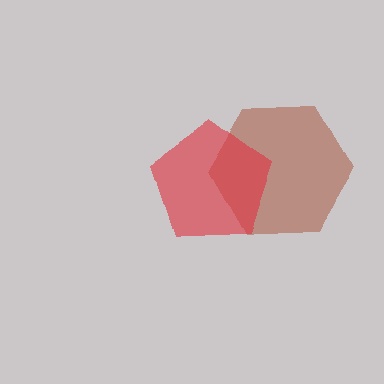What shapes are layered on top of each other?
The layered shapes are: a brown hexagon, a red pentagon.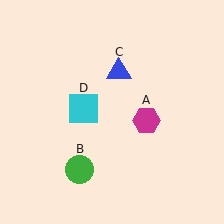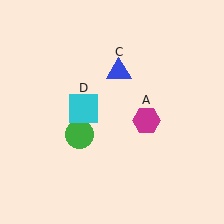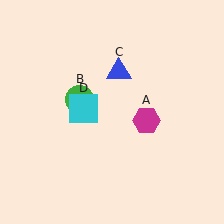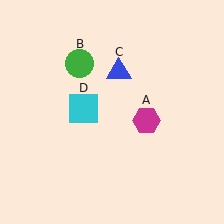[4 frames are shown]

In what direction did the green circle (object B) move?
The green circle (object B) moved up.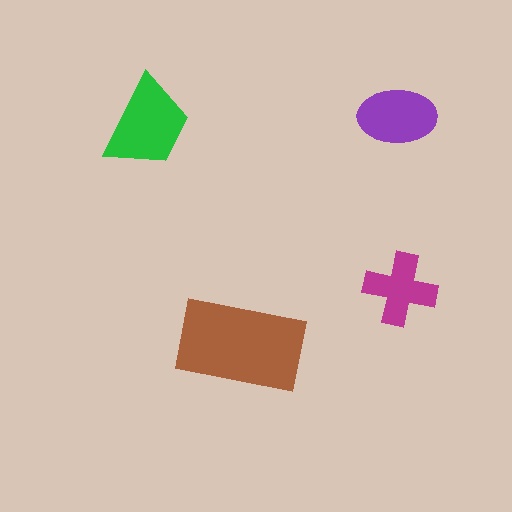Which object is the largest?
The brown rectangle.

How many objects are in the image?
There are 4 objects in the image.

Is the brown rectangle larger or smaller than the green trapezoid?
Larger.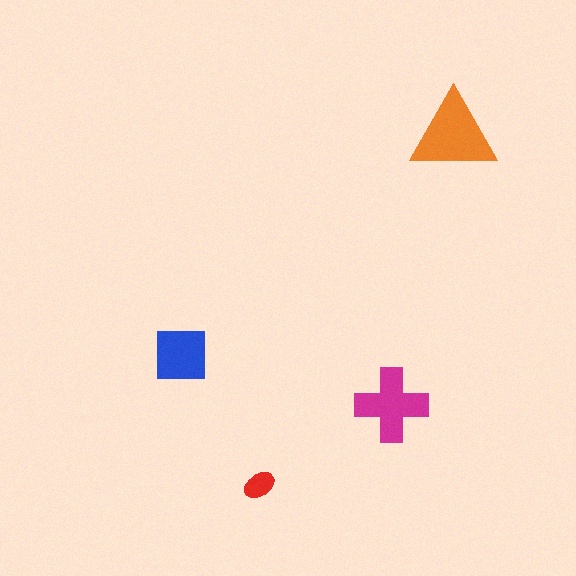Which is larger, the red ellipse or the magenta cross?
The magenta cross.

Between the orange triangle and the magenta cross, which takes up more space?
The orange triangle.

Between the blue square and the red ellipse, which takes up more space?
The blue square.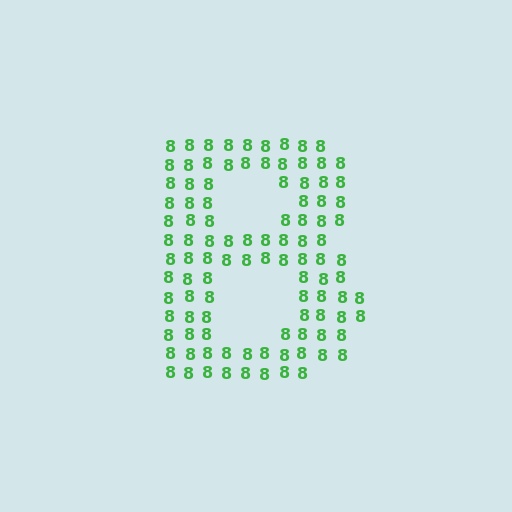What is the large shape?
The large shape is the letter B.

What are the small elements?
The small elements are digit 8's.